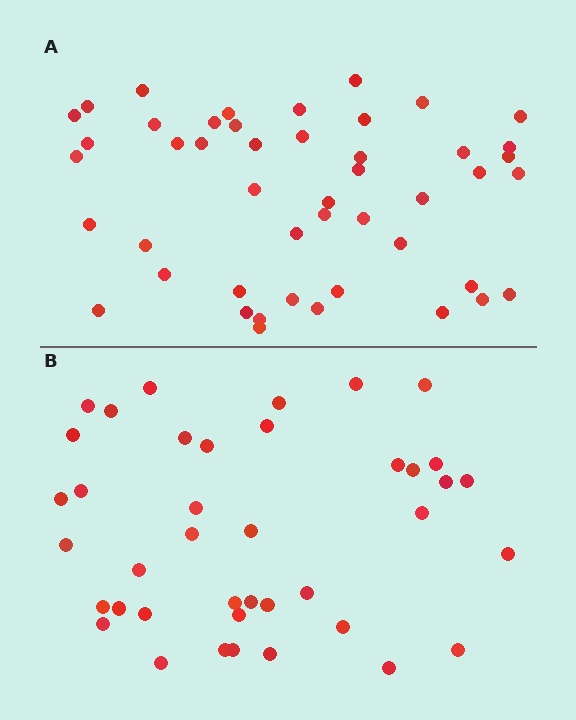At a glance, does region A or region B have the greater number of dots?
Region A (the top region) has more dots.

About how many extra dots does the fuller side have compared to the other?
Region A has roughly 8 or so more dots than region B.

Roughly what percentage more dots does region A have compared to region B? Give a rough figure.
About 20% more.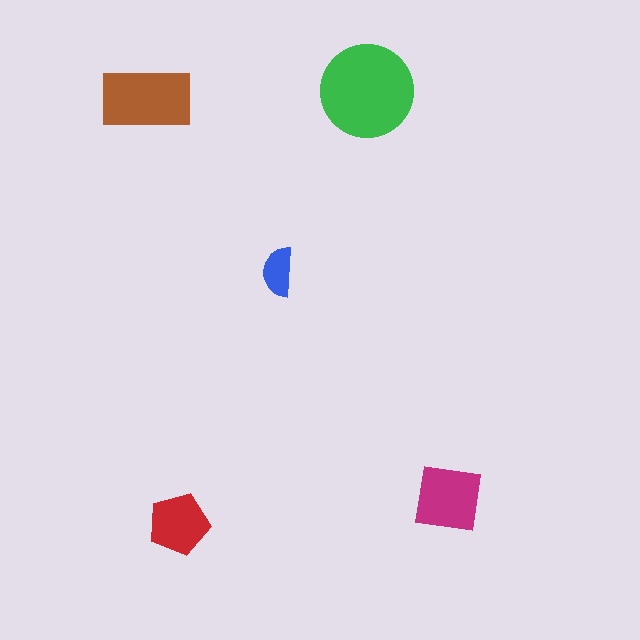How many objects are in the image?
There are 5 objects in the image.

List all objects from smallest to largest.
The blue semicircle, the red pentagon, the magenta square, the brown rectangle, the green circle.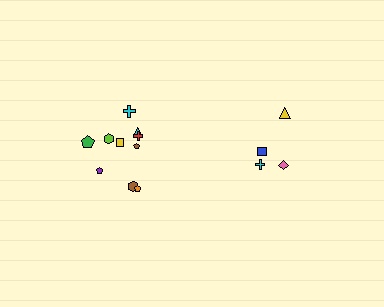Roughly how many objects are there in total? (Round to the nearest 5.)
Roughly 15 objects in total.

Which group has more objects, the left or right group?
The left group.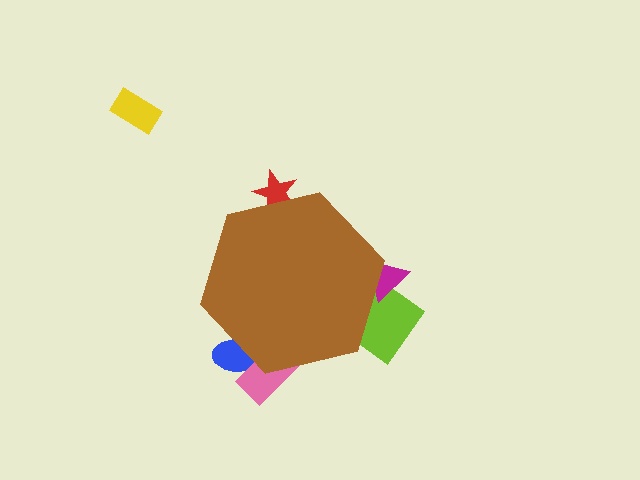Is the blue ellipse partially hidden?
Yes, the blue ellipse is partially hidden behind the brown hexagon.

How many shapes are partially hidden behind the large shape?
5 shapes are partially hidden.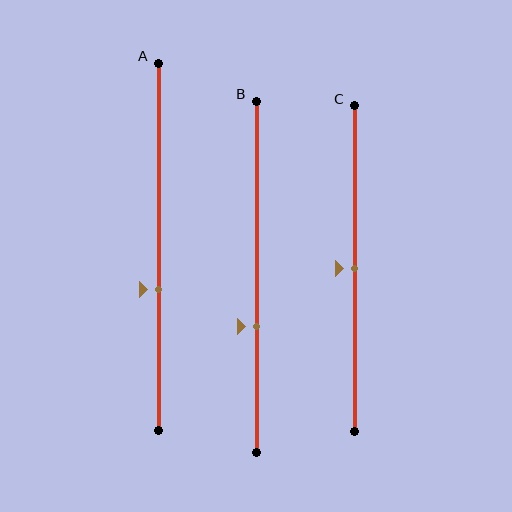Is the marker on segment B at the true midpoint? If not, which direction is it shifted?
No, the marker on segment B is shifted downward by about 14% of the segment length.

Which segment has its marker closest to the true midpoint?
Segment C has its marker closest to the true midpoint.